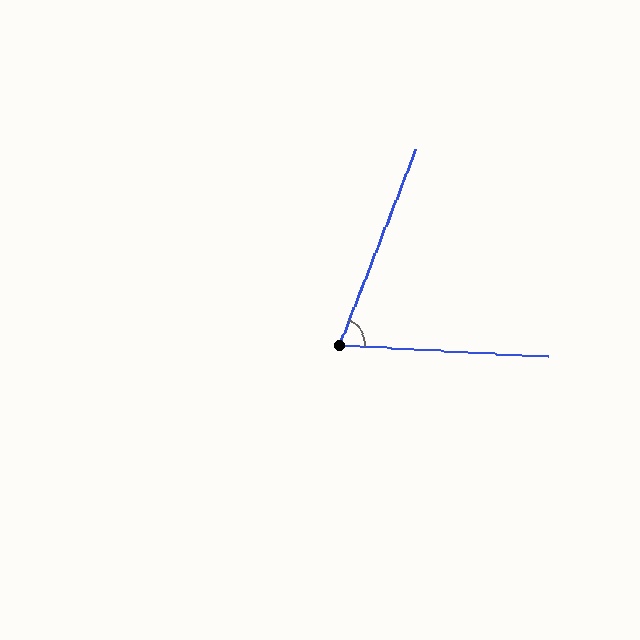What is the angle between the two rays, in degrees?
Approximately 72 degrees.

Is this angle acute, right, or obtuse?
It is acute.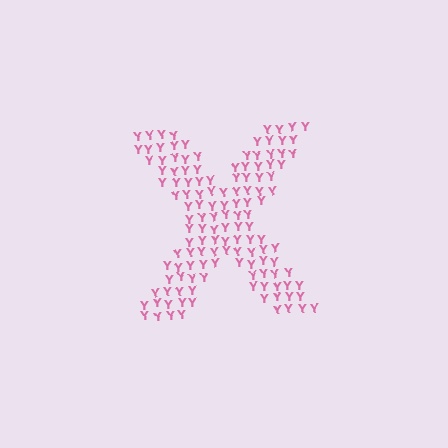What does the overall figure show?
The overall figure shows the letter X.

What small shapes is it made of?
It is made of small letter Y's.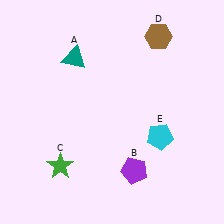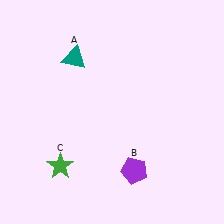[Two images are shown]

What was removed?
The cyan pentagon (E), the brown hexagon (D) were removed in Image 2.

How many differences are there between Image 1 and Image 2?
There are 2 differences between the two images.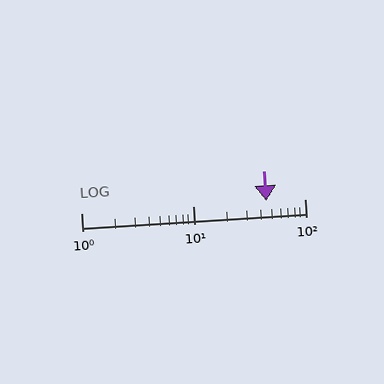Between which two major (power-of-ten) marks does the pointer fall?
The pointer is between 10 and 100.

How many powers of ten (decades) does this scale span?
The scale spans 2 decades, from 1 to 100.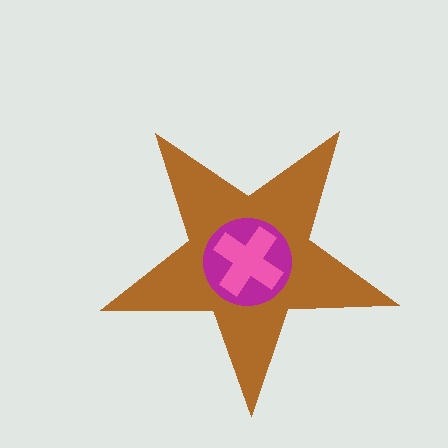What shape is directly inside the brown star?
The magenta circle.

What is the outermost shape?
The brown star.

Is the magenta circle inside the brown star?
Yes.